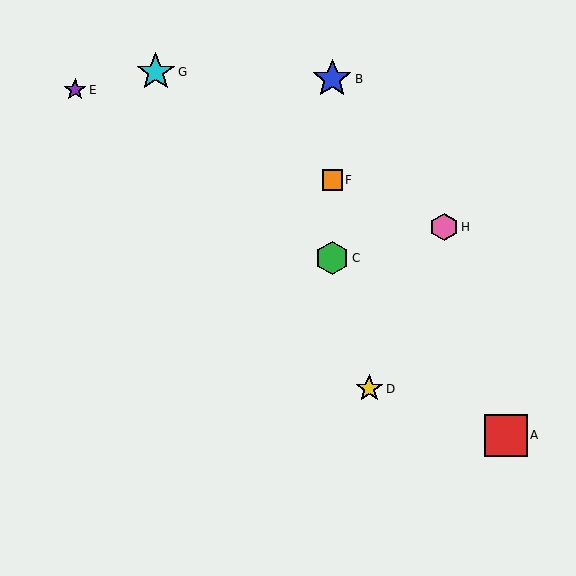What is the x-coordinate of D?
Object D is at x≈369.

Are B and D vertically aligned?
No, B is at x≈332 and D is at x≈369.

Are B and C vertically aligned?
Yes, both are at x≈332.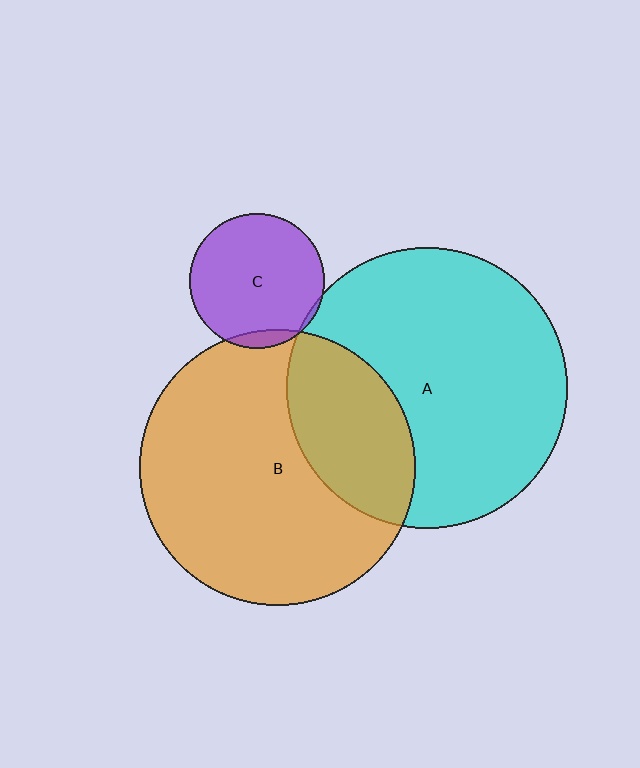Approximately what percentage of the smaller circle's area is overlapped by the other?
Approximately 30%.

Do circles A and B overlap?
Yes.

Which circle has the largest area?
Circle A (cyan).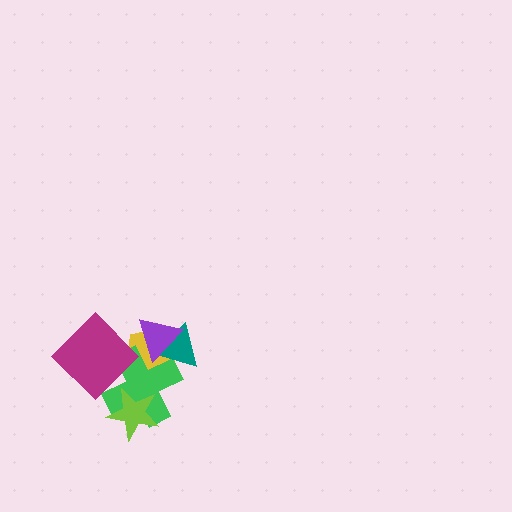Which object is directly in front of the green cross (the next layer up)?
The magenta diamond is directly in front of the green cross.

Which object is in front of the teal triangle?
The purple triangle is in front of the teal triangle.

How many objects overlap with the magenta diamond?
2 objects overlap with the magenta diamond.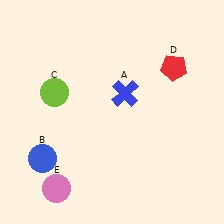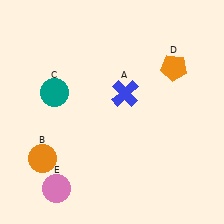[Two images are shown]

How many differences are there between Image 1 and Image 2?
There are 3 differences between the two images.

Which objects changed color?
B changed from blue to orange. C changed from lime to teal. D changed from red to orange.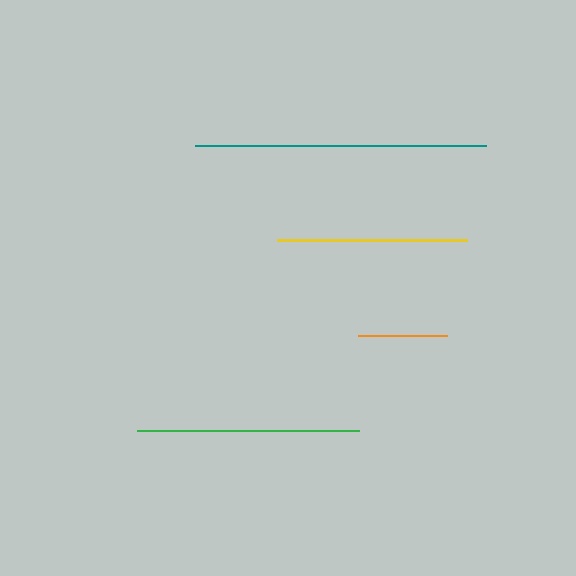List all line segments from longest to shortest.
From longest to shortest: teal, green, yellow, orange.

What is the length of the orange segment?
The orange segment is approximately 90 pixels long.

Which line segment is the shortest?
The orange line is the shortest at approximately 90 pixels.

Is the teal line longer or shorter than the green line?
The teal line is longer than the green line.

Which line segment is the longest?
The teal line is the longest at approximately 291 pixels.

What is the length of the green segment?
The green segment is approximately 221 pixels long.